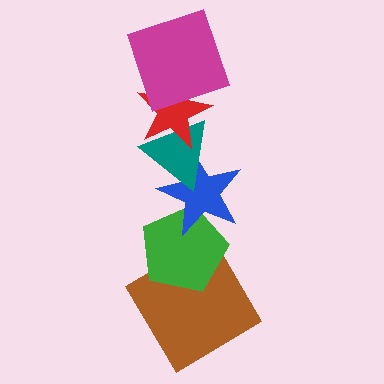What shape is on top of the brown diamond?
The green pentagon is on top of the brown diamond.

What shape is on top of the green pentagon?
The blue star is on top of the green pentagon.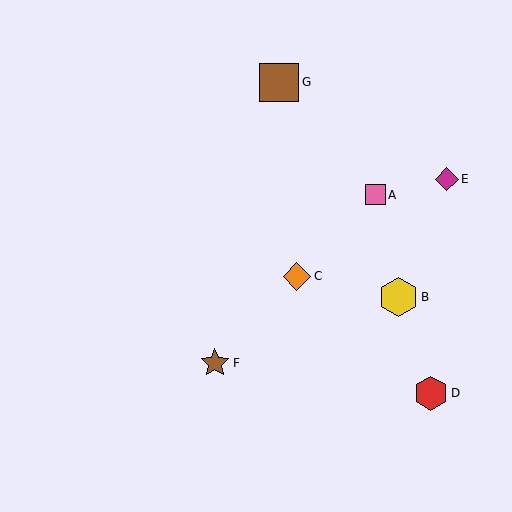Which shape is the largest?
The yellow hexagon (labeled B) is the largest.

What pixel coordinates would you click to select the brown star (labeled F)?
Click at (215, 363) to select the brown star F.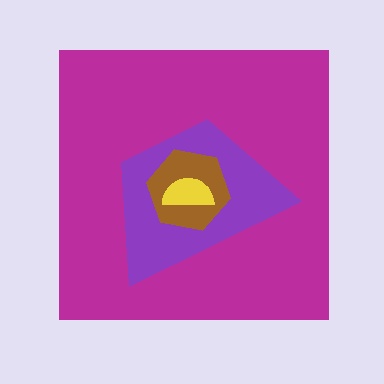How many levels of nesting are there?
4.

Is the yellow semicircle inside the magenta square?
Yes.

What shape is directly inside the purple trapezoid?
The brown hexagon.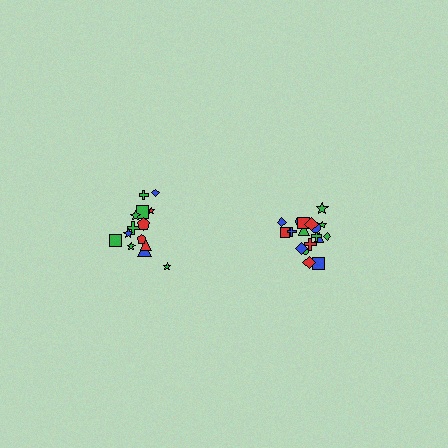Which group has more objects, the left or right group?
The right group.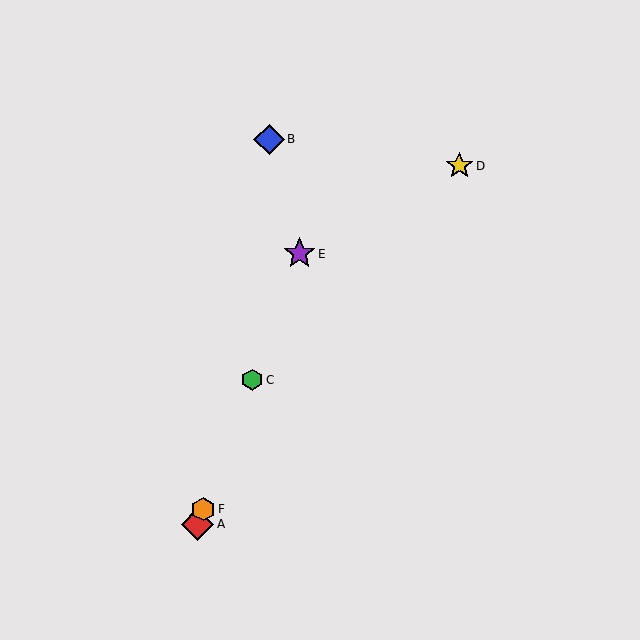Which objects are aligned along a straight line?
Objects A, C, E, F are aligned along a straight line.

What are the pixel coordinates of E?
Object E is at (300, 254).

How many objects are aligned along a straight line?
4 objects (A, C, E, F) are aligned along a straight line.